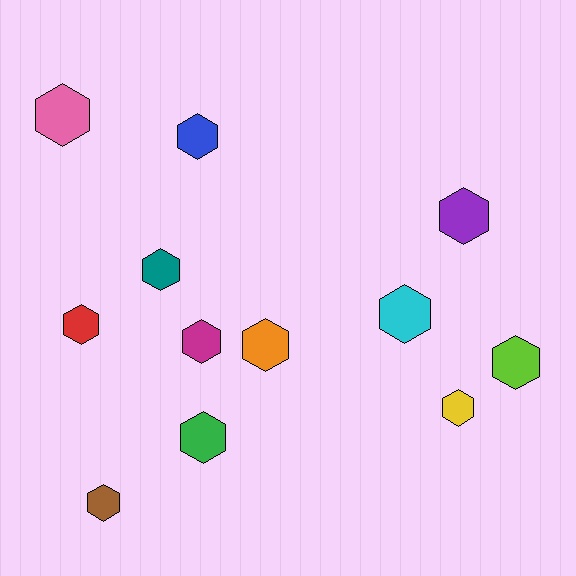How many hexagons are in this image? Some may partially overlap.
There are 12 hexagons.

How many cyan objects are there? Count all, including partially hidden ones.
There is 1 cyan object.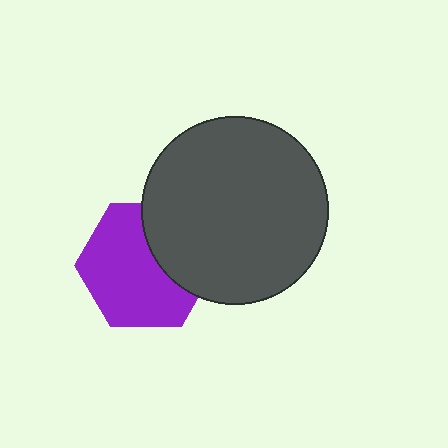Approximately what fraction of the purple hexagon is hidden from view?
Roughly 33% of the purple hexagon is hidden behind the dark gray circle.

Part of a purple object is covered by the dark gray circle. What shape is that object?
It is a hexagon.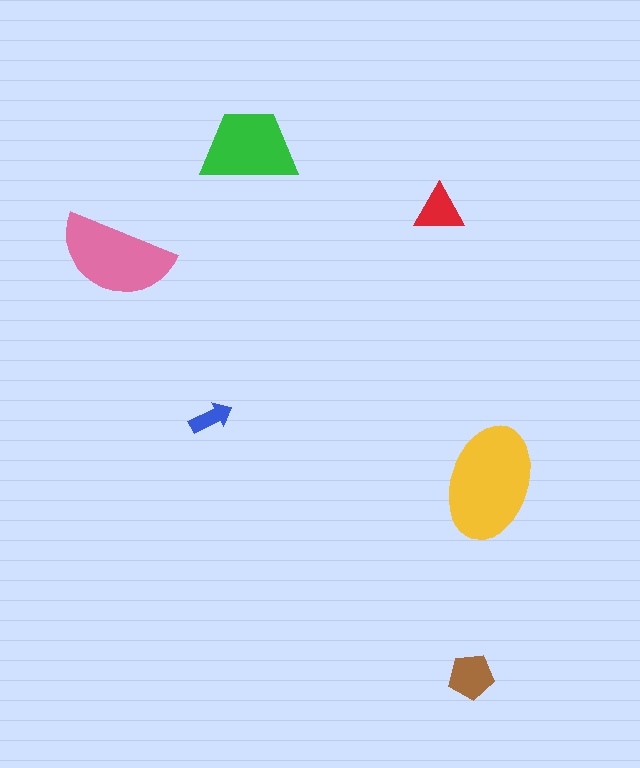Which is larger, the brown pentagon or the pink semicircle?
The pink semicircle.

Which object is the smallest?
The blue arrow.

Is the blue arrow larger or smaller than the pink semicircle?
Smaller.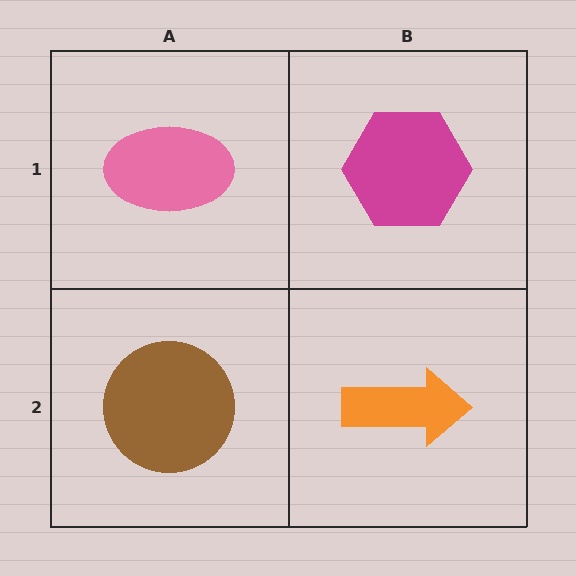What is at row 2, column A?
A brown circle.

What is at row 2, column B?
An orange arrow.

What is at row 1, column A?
A pink ellipse.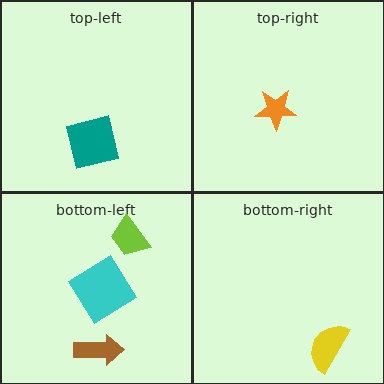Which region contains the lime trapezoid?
The bottom-left region.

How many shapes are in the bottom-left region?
3.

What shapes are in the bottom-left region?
The brown arrow, the lime trapezoid, the cyan diamond.